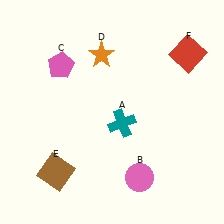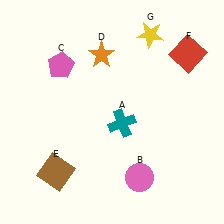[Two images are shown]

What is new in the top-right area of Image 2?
A yellow star (G) was added in the top-right area of Image 2.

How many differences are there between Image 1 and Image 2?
There is 1 difference between the two images.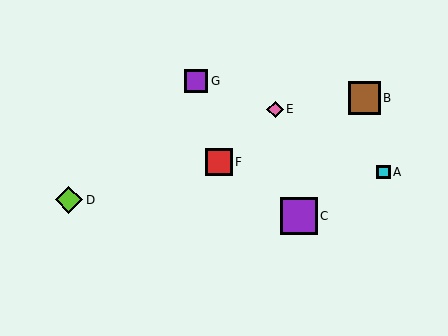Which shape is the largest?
The purple square (labeled C) is the largest.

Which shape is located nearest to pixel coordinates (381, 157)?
The cyan square (labeled A) at (383, 172) is nearest to that location.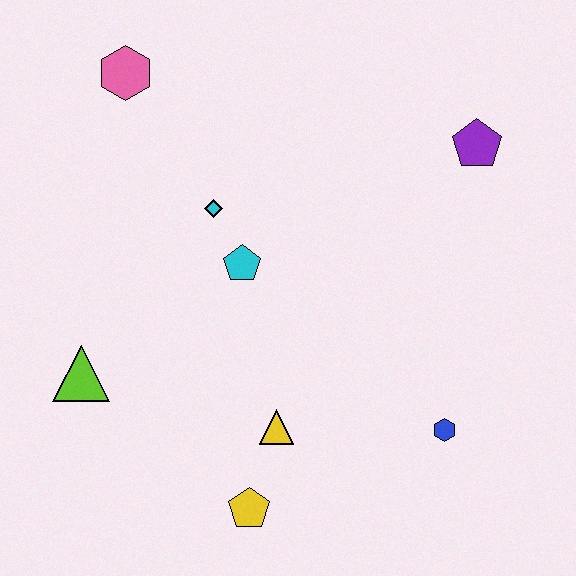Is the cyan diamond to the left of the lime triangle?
No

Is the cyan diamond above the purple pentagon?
No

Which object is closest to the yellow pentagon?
The yellow triangle is closest to the yellow pentagon.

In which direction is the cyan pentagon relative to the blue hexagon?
The cyan pentagon is to the left of the blue hexagon.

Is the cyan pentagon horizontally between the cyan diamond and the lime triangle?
No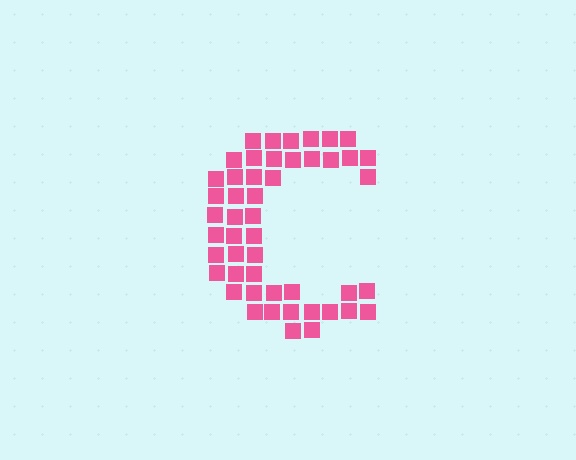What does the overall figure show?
The overall figure shows the letter C.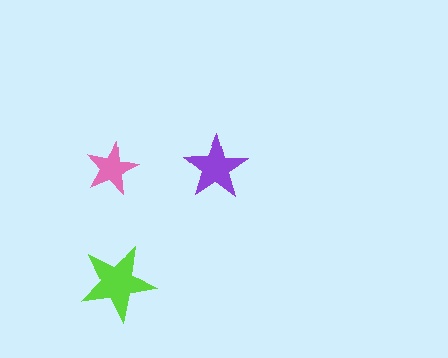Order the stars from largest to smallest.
the lime one, the purple one, the pink one.